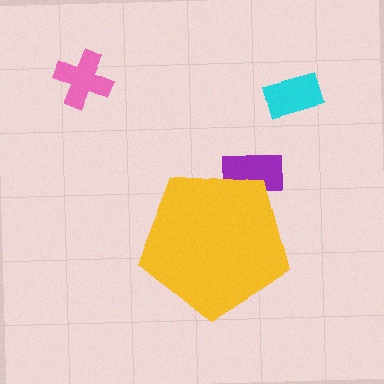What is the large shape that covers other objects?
A yellow pentagon.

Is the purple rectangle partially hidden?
Yes, the purple rectangle is partially hidden behind the yellow pentagon.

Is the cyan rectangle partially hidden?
No, the cyan rectangle is fully visible.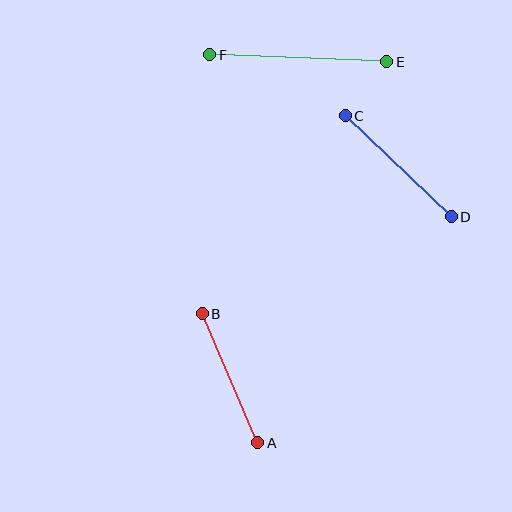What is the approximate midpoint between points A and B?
The midpoint is at approximately (230, 378) pixels.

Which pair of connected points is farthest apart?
Points E and F are farthest apart.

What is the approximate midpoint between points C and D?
The midpoint is at approximately (398, 166) pixels.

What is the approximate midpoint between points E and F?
The midpoint is at approximately (298, 58) pixels.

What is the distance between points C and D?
The distance is approximately 146 pixels.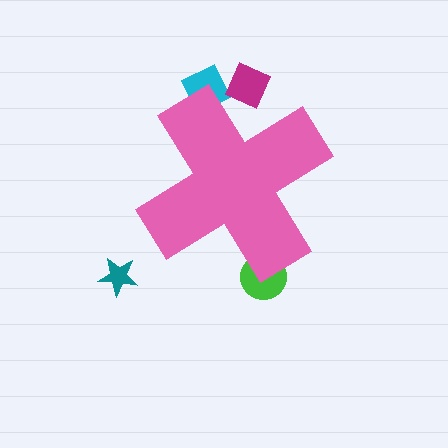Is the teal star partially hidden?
No, the teal star is fully visible.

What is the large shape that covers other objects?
A pink cross.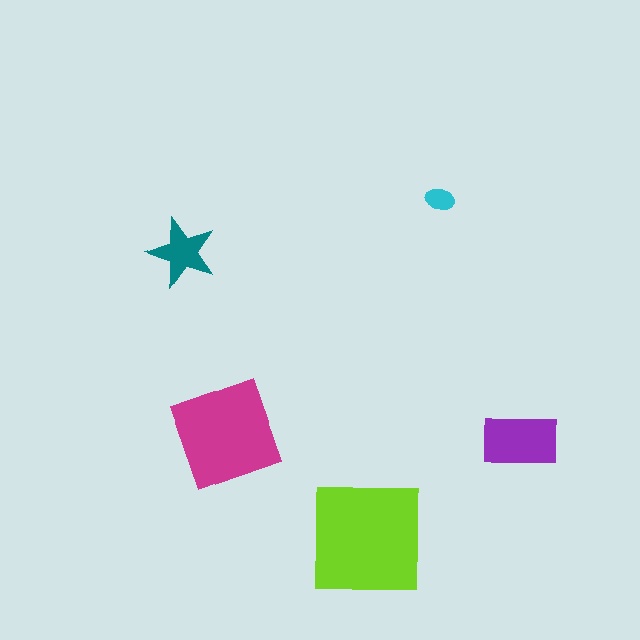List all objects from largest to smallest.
The lime square, the magenta diamond, the purple rectangle, the teal star, the cyan ellipse.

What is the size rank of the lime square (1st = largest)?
1st.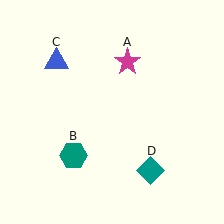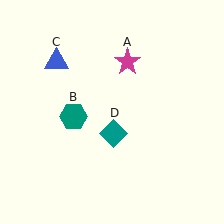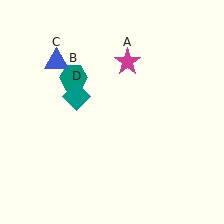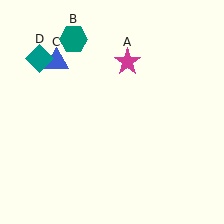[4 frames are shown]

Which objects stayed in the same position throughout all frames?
Magenta star (object A) and blue triangle (object C) remained stationary.